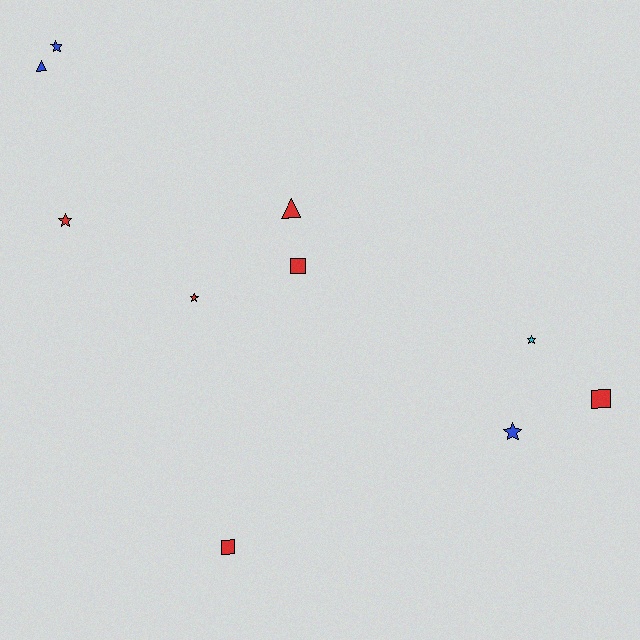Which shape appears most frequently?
Star, with 5 objects.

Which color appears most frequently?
Red, with 6 objects.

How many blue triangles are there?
There is 1 blue triangle.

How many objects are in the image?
There are 10 objects.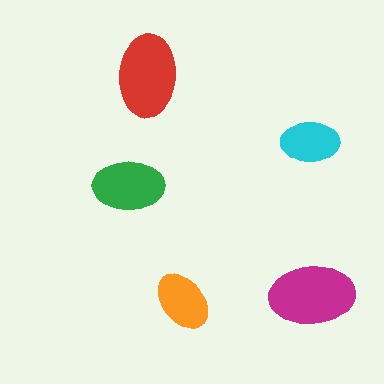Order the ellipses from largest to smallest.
the magenta one, the red one, the green one, the orange one, the cyan one.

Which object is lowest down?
The orange ellipse is bottommost.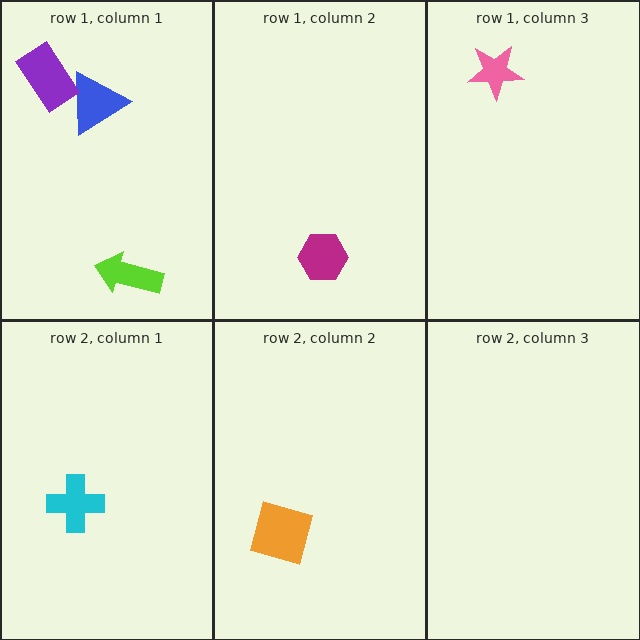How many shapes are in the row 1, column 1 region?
3.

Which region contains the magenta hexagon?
The row 1, column 2 region.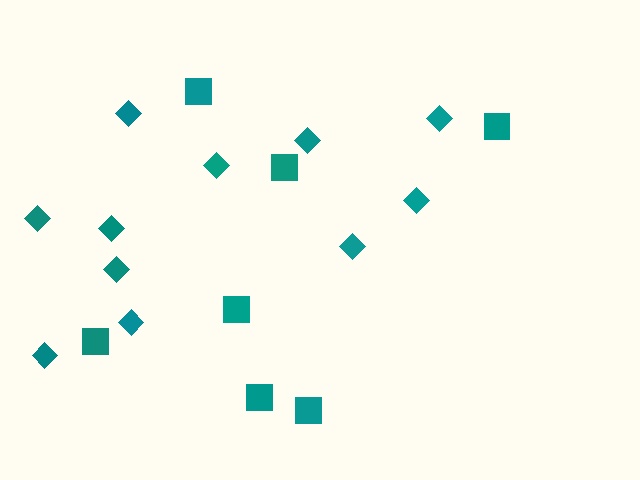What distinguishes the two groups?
There are 2 groups: one group of squares (7) and one group of diamonds (11).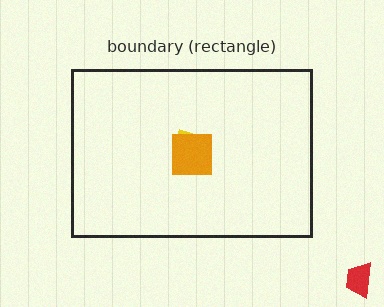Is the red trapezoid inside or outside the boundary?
Outside.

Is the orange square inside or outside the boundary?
Inside.